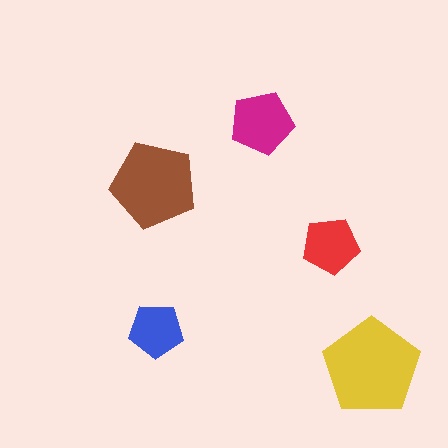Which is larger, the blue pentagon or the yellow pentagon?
The yellow one.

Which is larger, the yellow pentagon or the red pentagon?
The yellow one.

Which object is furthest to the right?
The yellow pentagon is rightmost.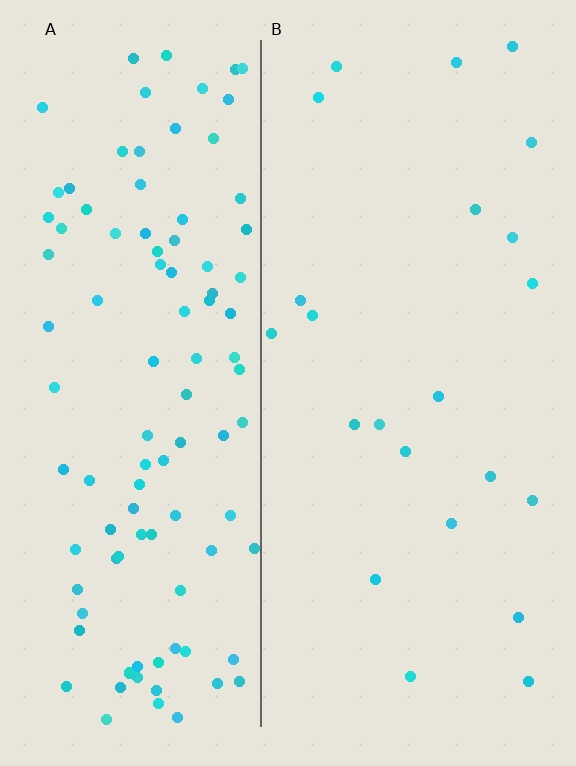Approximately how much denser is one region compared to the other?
Approximately 4.7× — region A over region B.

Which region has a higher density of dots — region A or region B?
A (the left).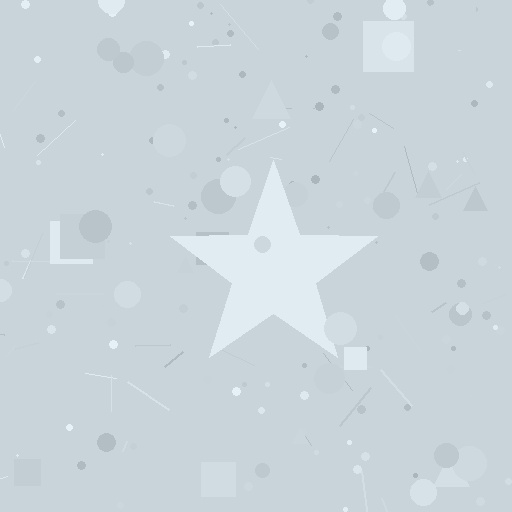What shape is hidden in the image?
A star is hidden in the image.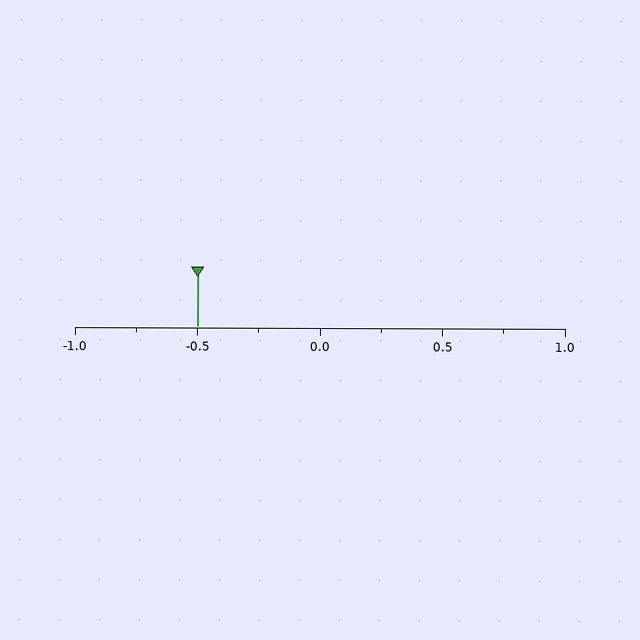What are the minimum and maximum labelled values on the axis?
The axis runs from -1.0 to 1.0.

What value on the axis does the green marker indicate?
The marker indicates approximately -0.5.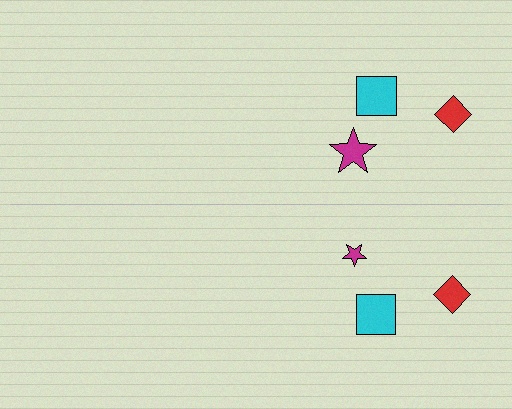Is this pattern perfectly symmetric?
No, the pattern is not perfectly symmetric. The magenta star on the bottom side has a different size than its mirror counterpart.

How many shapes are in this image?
There are 6 shapes in this image.